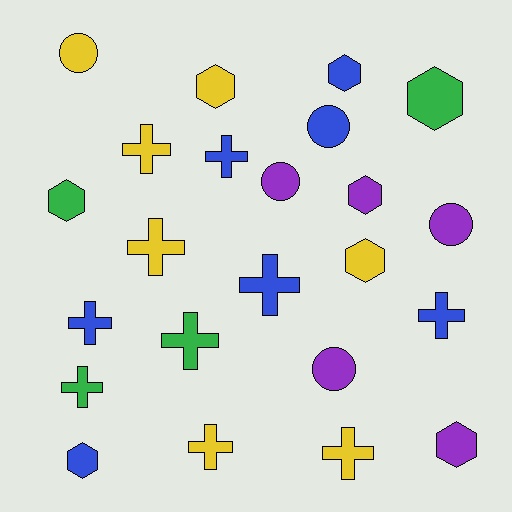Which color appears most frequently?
Yellow, with 7 objects.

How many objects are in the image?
There are 23 objects.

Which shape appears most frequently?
Cross, with 10 objects.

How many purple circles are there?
There are 3 purple circles.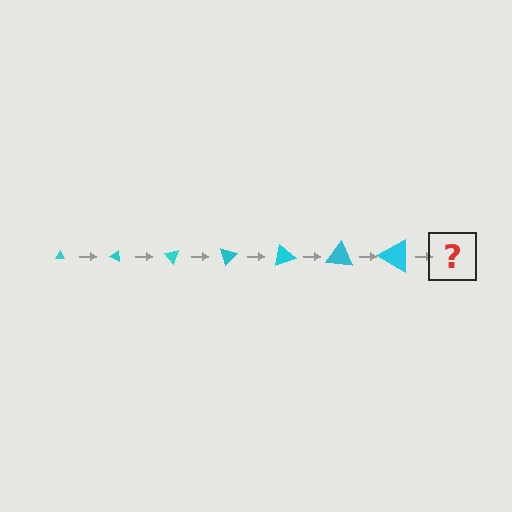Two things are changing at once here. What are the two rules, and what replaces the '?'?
The two rules are that the triangle grows larger each step and it rotates 25 degrees each step. The '?' should be a triangle, larger than the previous one and rotated 175 degrees from the start.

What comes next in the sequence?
The next element should be a triangle, larger than the previous one and rotated 175 degrees from the start.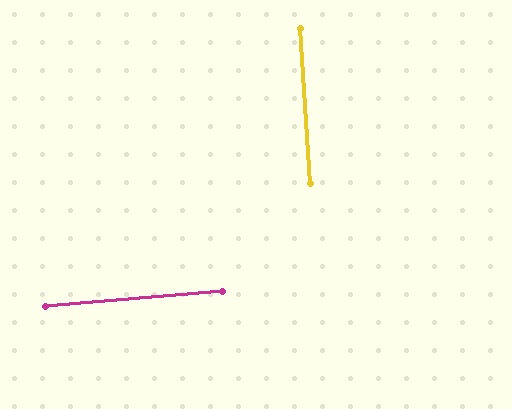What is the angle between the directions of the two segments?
Approximately 89 degrees.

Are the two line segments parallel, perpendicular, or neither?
Perpendicular — they meet at approximately 89°.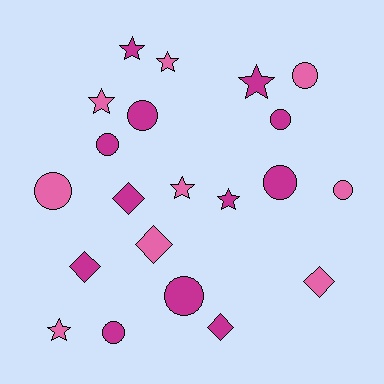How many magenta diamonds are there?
There are 3 magenta diamonds.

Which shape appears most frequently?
Circle, with 9 objects.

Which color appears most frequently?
Magenta, with 12 objects.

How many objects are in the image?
There are 21 objects.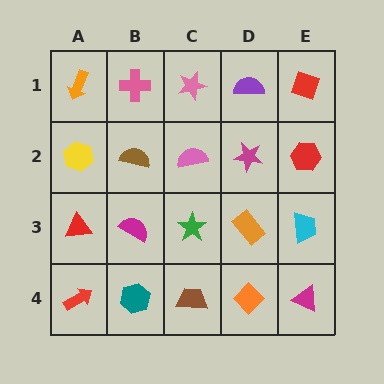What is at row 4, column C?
A brown trapezoid.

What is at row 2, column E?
A red hexagon.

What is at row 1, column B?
A pink cross.